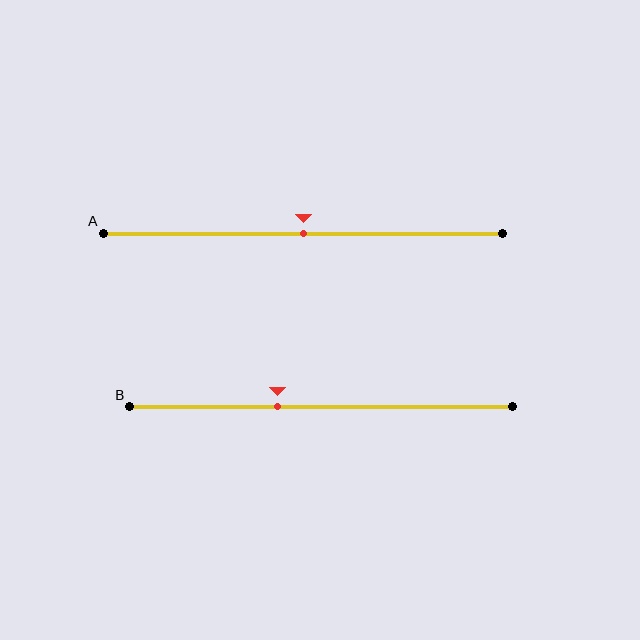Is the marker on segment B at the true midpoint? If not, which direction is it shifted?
No, the marker on segment B is shifted to the left by about 11% of the segment length.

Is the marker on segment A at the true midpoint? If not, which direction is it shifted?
Yes, the marker on segment A is at the true midpoint.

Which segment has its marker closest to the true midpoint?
Segment A has its marker closest to the true midpoint.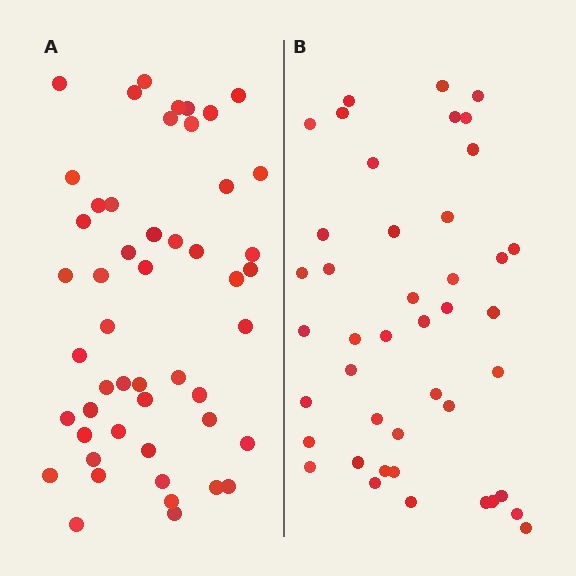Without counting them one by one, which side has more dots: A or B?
Region A (the left region) has more dots.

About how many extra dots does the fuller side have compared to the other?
Region A has roughly 8 or so more dots than region B.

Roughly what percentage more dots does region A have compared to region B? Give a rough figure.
About 15% more.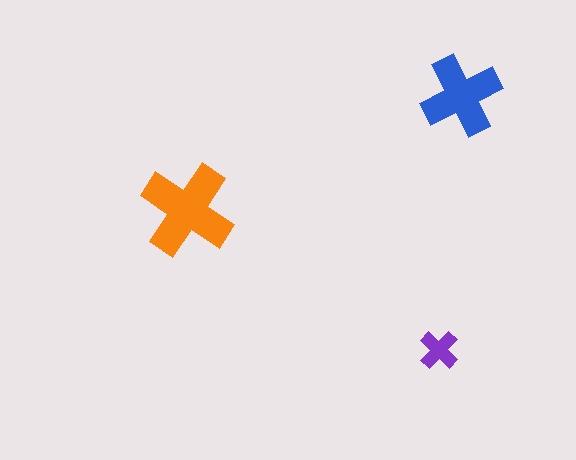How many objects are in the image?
There are 3 objects in the image.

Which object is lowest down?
The purple cross is bottommost.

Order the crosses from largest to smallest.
the orange one, the blue one, the purple one.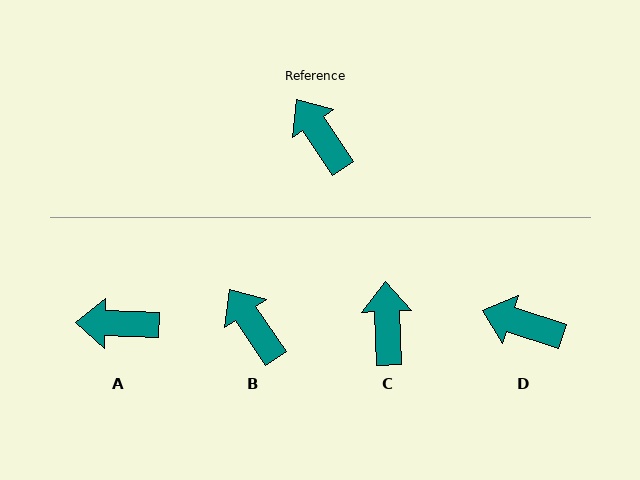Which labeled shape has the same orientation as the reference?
B.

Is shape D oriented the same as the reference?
No, it is off by about 38 degrees.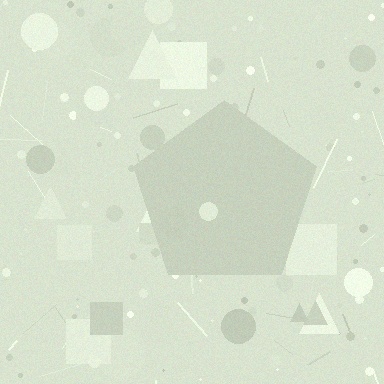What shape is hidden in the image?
A pentagon is hidden in the image.